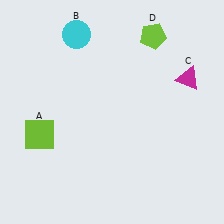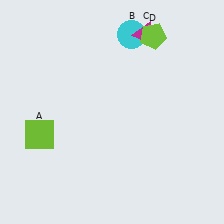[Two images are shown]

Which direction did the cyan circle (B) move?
The cyan circle (B) moved right.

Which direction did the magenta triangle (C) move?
The magenta triangle (C) moved up.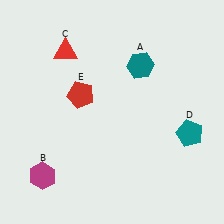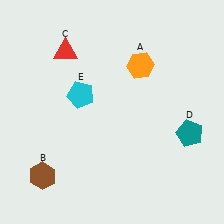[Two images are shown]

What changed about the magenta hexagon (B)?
In Image 1, B is magenta. In Image 2, it changed to brown.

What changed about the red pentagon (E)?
In Image 1, E is red. In Image 2, it changed to cyan.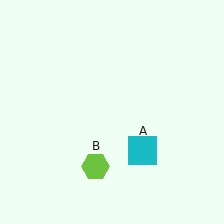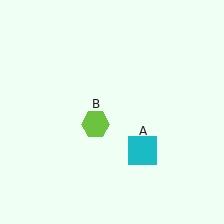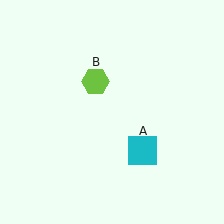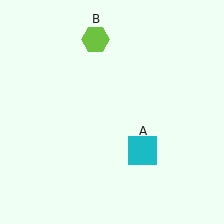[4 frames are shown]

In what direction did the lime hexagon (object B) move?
The lime hexagon (object B) moved up.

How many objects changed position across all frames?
1 object changed position: lime hexagon (object B).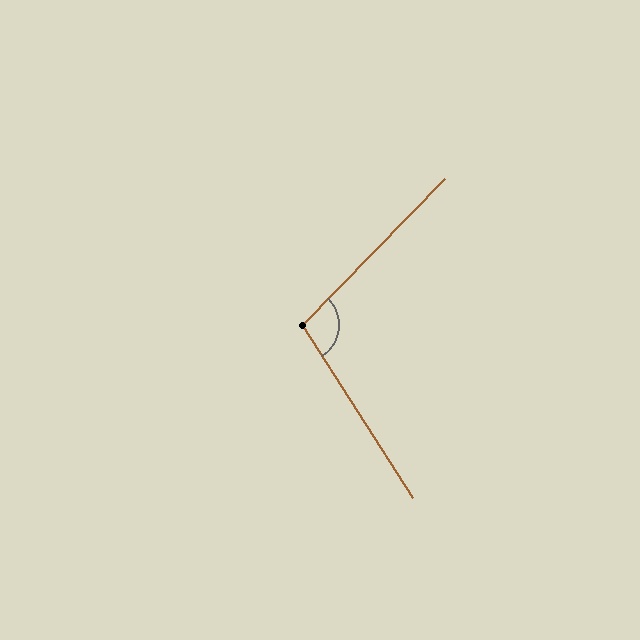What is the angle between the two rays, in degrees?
Approximately 103 degrees.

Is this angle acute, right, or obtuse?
It is obtuse.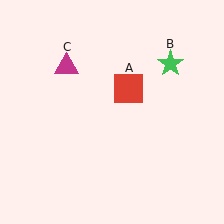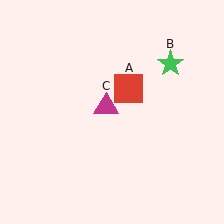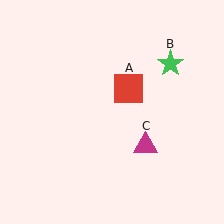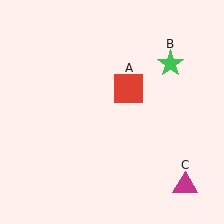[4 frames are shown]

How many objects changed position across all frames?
1 object changed position: magenta triangle (object C).